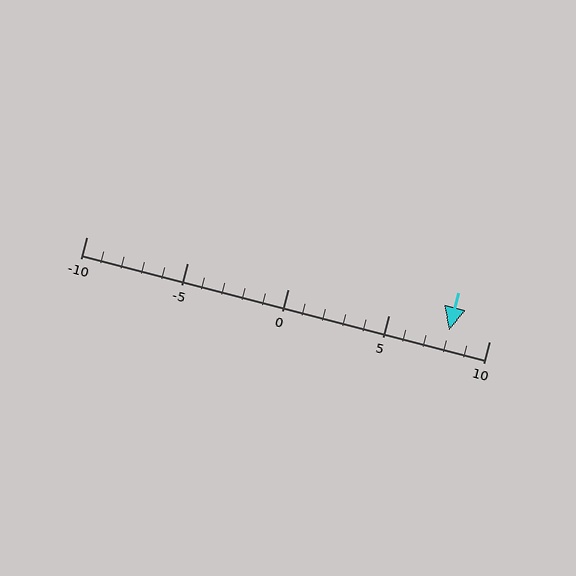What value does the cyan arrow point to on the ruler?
The cyan arrow points to approximately 8.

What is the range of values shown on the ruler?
The ruler shows values from -10 to 10.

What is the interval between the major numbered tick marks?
The major tick marks are spaced 5 units apart.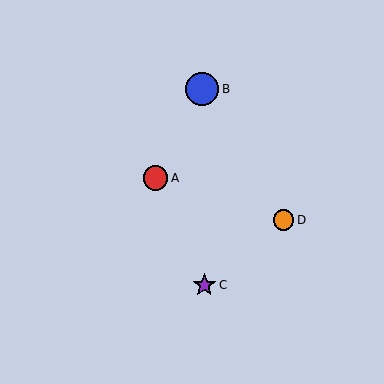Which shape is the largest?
The blue circle (labeled B) is the largest.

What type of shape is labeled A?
Shape A is a red circle.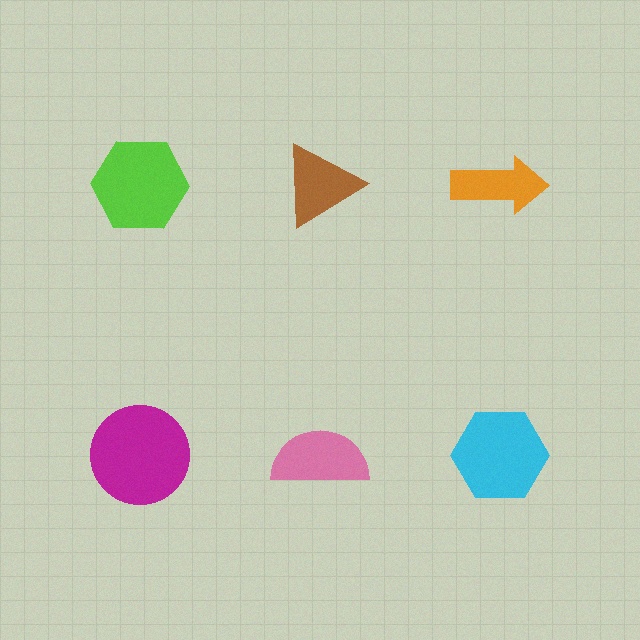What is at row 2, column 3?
A cyan hexagon.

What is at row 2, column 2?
A pink semicircle.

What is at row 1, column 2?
A brown triangle.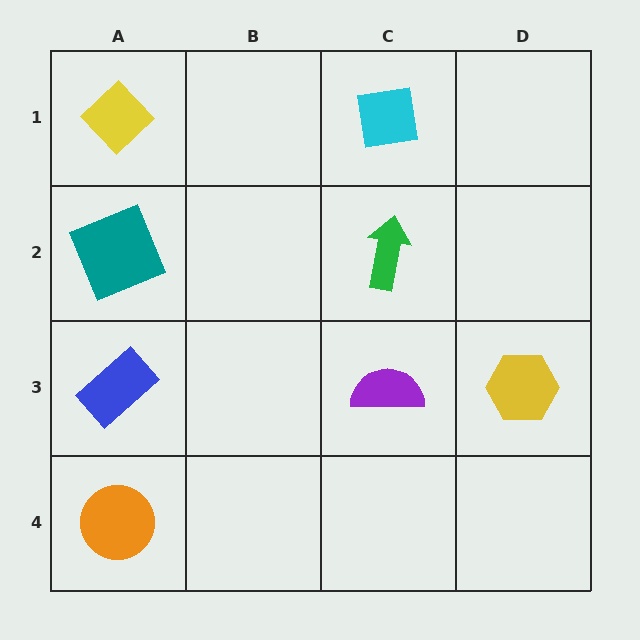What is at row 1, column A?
A yellow diamond.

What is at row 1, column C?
A cyan square.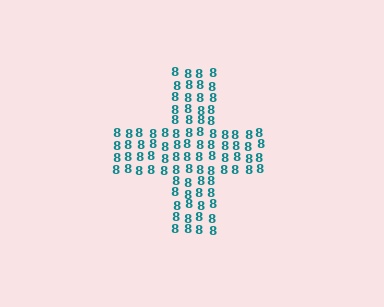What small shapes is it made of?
It is made of small digit 8's.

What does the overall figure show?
The overall figure shows a cross.